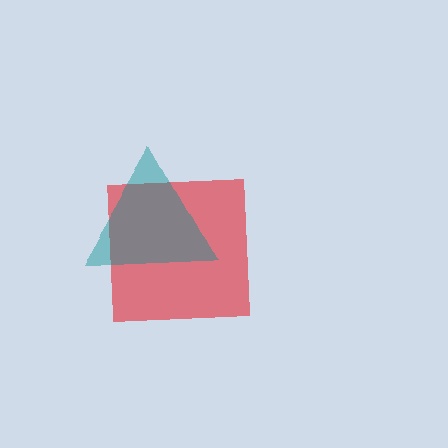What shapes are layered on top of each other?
The layered shapes are: a red square, a teal triangle.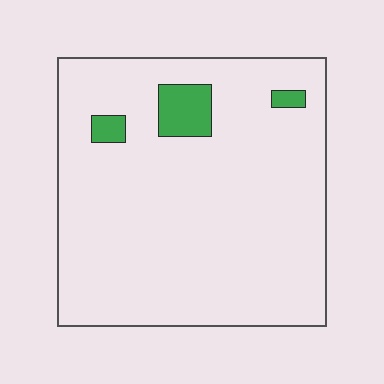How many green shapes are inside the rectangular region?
3.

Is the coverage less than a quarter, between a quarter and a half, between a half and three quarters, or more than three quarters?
Less than a quarter.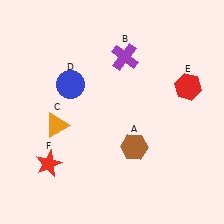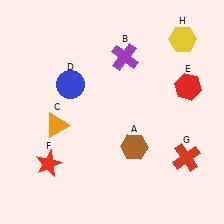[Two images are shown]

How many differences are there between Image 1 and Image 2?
There are 2 differences between the two images.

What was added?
A red cross (G), a yellow hexagon (H) were added in Image 2.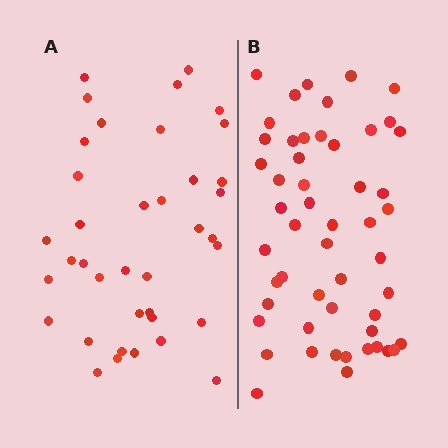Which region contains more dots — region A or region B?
Region B (the right region) has more dots.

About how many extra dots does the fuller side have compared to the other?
Region B has approximately 15 more dots than region A.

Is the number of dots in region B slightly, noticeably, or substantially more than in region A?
Region B has noticeably more, but not dramatically so. The ratio is roughly 1.4 to 1.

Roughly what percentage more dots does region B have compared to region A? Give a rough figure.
About 35% more.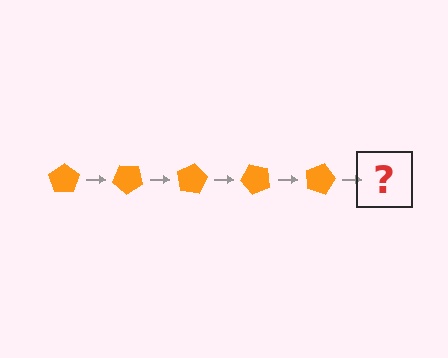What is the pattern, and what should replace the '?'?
The pattern is that the pentagon rotates 40 degrees each step. The '?' should be an orange pentagon rotated 200 degrees.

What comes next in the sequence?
The next element should be an orange pentagon rotated 200 degrees.